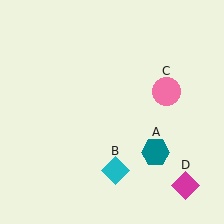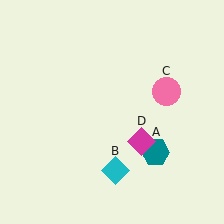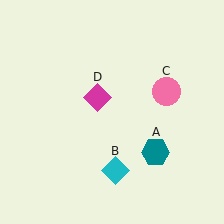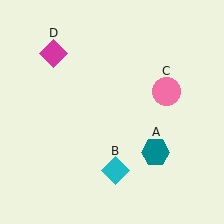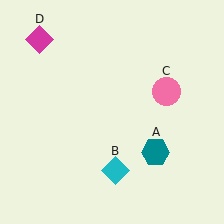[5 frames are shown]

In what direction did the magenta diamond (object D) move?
The magenta diamond (object D) moved up and to the left.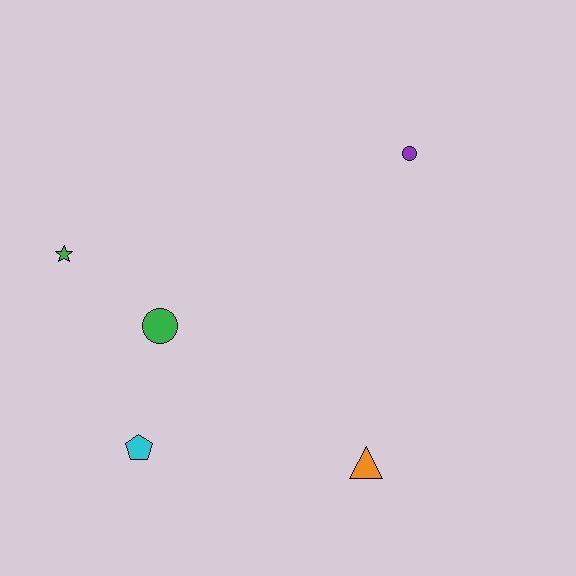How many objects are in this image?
There are 5 objects.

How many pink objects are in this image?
There are no pink objects.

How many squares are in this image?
There are no squares.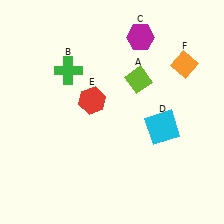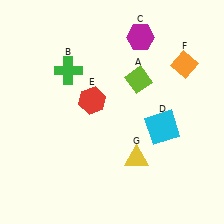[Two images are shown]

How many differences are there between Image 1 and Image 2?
There is 1 difference between the two images.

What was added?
A yellow triangle (G) was added in Image 2.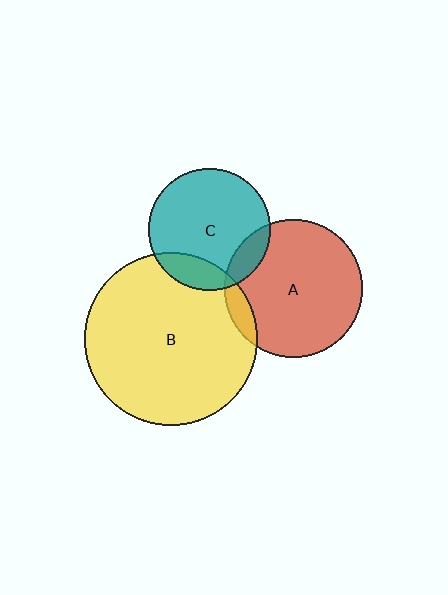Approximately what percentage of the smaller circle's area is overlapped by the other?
Approximately 15%.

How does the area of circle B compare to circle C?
Approximately 2.0 times.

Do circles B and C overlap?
Yes.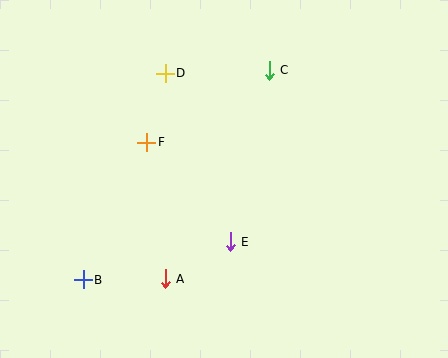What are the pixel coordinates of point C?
Point C is at (269, 70).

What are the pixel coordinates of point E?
Point E is at (230, 242).